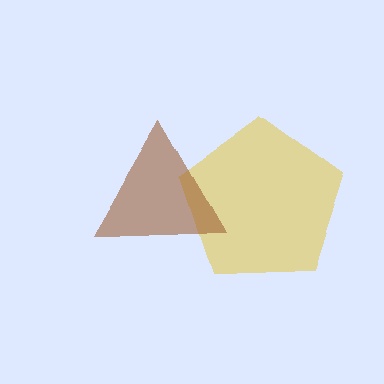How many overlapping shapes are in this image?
There are 2 overlapping shapes in the image.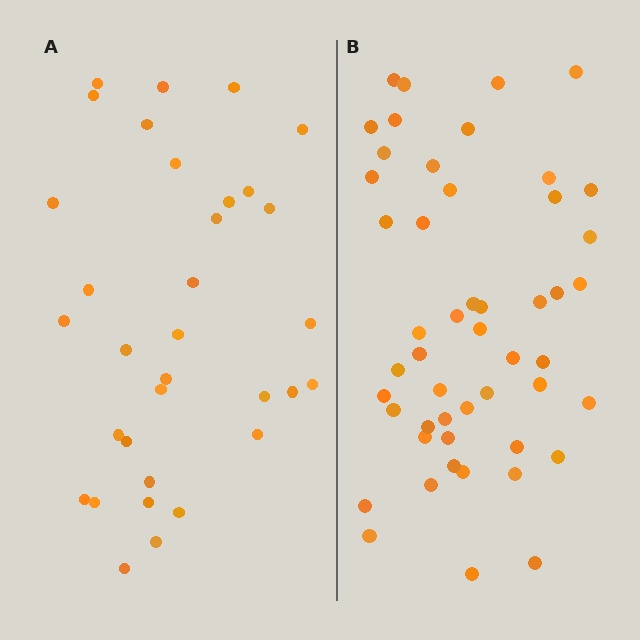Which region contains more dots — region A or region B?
Region B (the right region) has more dots.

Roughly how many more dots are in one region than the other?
Region B has approximately 15 more dots than region A.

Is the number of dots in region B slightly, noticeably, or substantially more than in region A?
Region B has substantially more. The ratio is roughly 1.5 to 1.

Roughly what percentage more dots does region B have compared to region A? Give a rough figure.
About 50% more.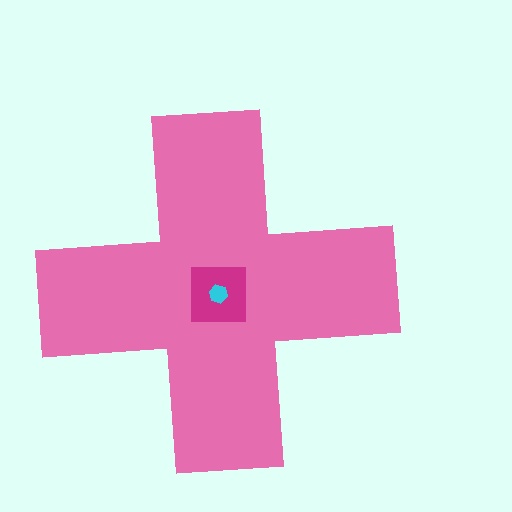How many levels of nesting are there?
3.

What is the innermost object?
The cyan hexagon.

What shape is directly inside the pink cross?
The magenta square.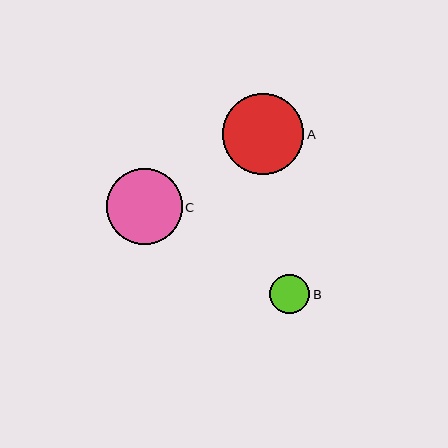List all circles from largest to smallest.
From largest to smallest: A, C, B.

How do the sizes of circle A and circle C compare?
Circle A and circle C are approximately the same size.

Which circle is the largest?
Circle A is the largest with a size of approximately 82 pixels.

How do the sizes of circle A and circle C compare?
Circle A and circle C are approximately the same size.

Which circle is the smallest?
Circle B is the smallest with a size of approximately 40 pixels.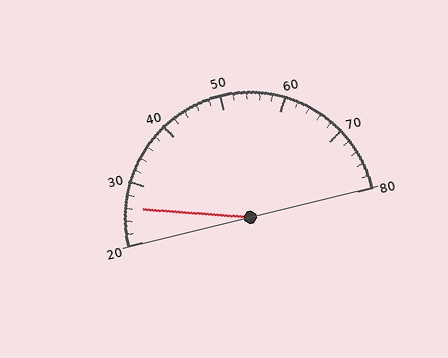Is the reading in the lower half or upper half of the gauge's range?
The reading is in the lower half of the range (20 to 80).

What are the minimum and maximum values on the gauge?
The gauge ranges from 20 to 80.